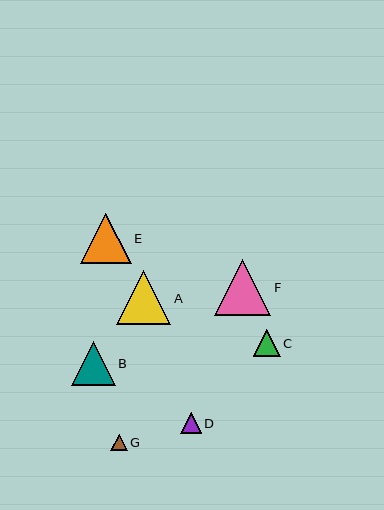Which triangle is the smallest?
Triangle G is the smallest with a size of approximately 16 pixels.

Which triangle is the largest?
Triangle F is the largest with a size of approximately 56 pixels.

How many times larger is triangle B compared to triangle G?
Triangle B is approximately 2.6 times the size of triangle G.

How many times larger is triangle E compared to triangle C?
Triangle E is approximately 1.9 times the size of triangle C.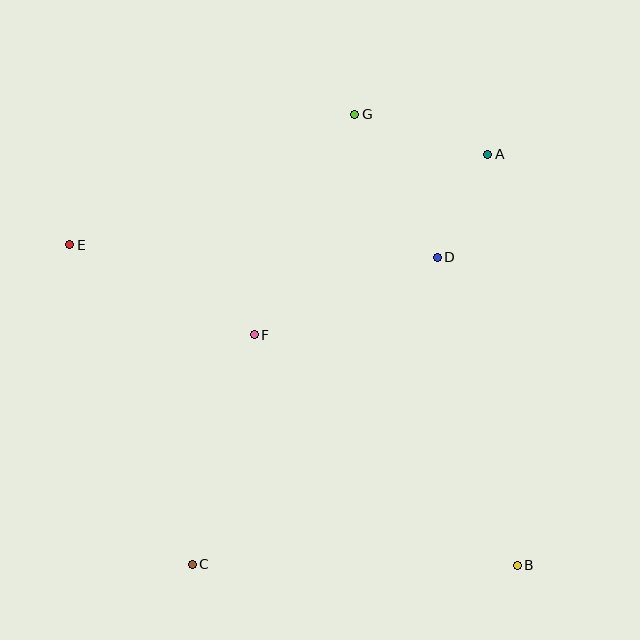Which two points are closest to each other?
Points A and D are closest to each other.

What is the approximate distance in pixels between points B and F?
The distance between B and F is approximately 350 pixels.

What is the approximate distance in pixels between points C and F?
The distance between C and F is approximately 238 pixels.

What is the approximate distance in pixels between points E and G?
The distance between E and G is approximately 313 pixels.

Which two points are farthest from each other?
Points B and E are farthest from each other.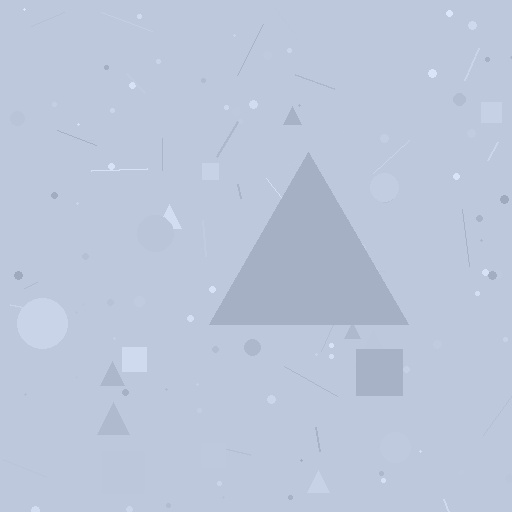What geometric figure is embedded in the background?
A triangle is embedded in the background.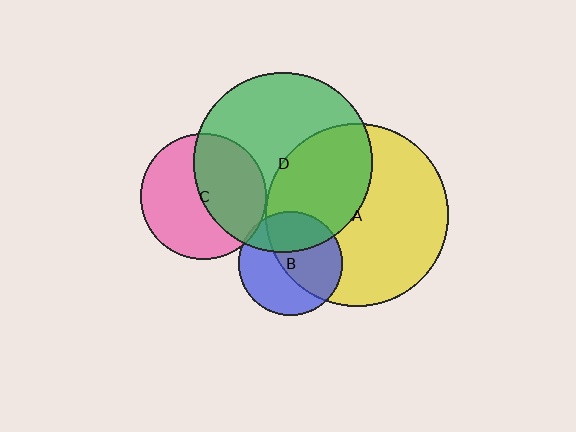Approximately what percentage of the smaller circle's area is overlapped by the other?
Approximately 30%.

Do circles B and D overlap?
Yes.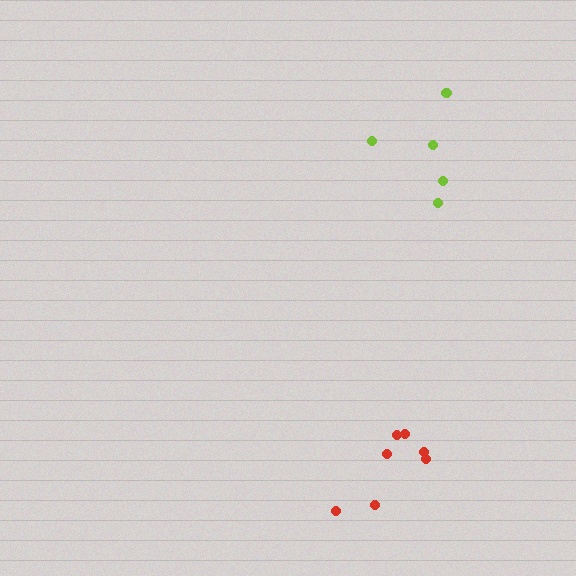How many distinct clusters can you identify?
There are 2 distinct clusters.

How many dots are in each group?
Group 1: 7 dots, Group 2: 5 dots (12 total).